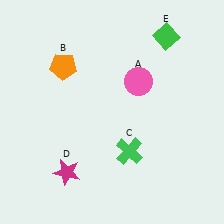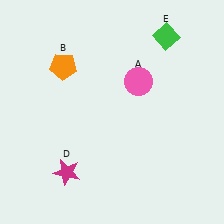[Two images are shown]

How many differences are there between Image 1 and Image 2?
There is 1 difference between the two images.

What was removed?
The green cross (C) was removed in Image 2.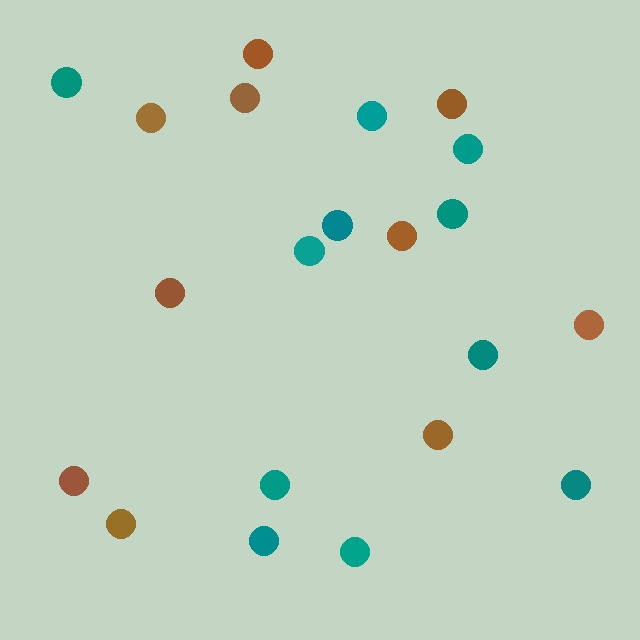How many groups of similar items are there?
There are 2 groups: one group of brown circles (10) and one group of teal circles (11).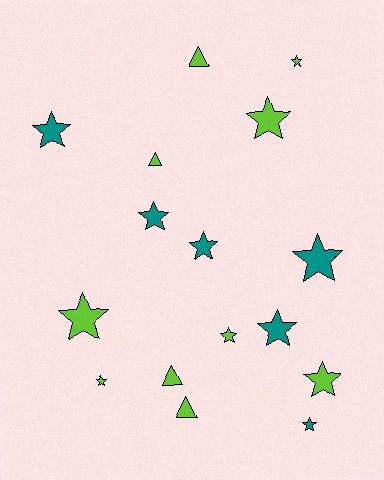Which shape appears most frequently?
Star, with 12 objects.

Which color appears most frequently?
Lime, with 10 objects.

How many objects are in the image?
There are 16 objects.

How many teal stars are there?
There are 6 teal stars.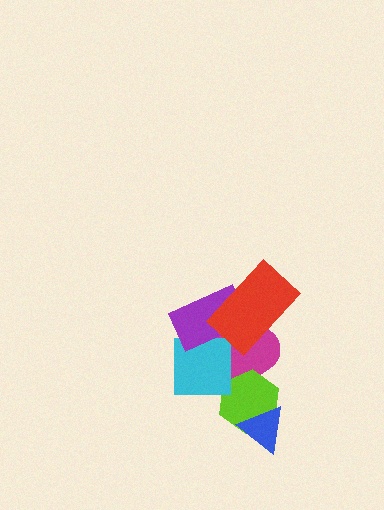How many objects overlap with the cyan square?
2 objects overlap with the cyan square.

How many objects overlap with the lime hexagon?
2 objects overlap with the lime hexagon.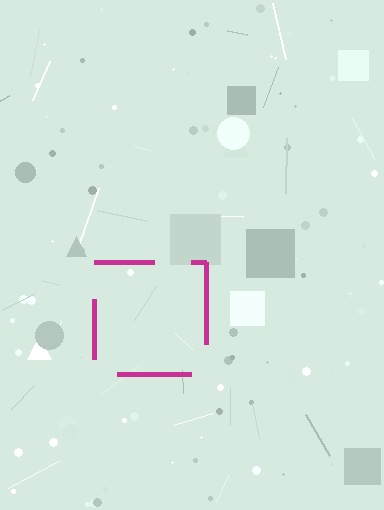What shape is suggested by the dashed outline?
The dashed outline suggests a square.